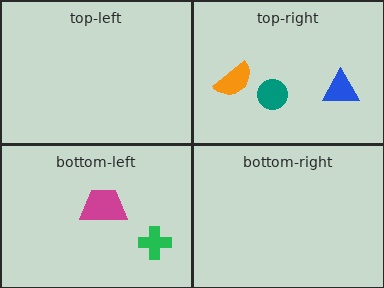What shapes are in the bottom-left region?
The green cross, the magenta trapezoid.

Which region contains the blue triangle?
The top-right region.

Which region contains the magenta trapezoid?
The bottom-left region.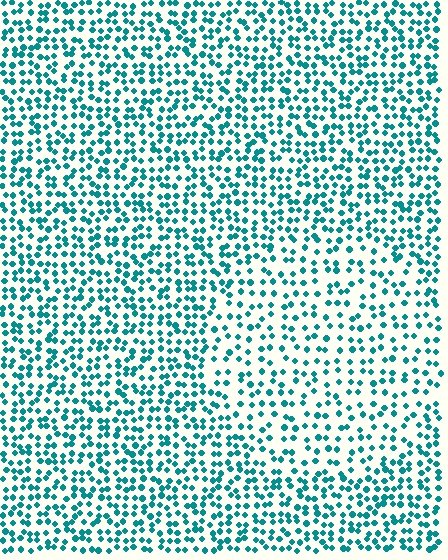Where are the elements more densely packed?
The elements are more densely packed outside the circle boundary.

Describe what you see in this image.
The image contains small teal elements arranged at two different densities. A circle-shaped region is visible where the elements are less densely packed than the surrounding area.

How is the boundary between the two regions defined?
The boundary is defined by a change in element density (approximately 1.6x ratio). All elements are the same color, size, and shape.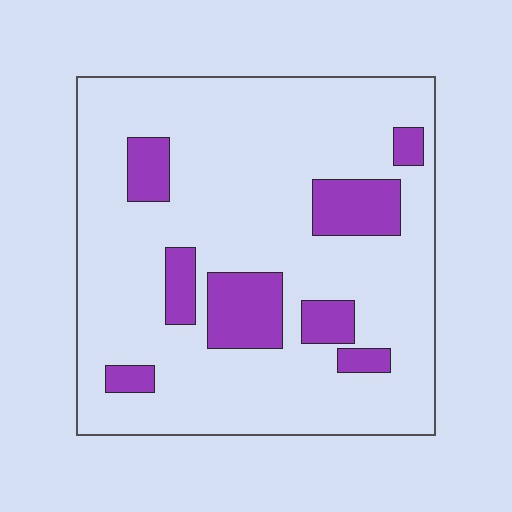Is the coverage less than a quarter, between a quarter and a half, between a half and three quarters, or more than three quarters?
Less than a quarter.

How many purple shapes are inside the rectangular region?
8.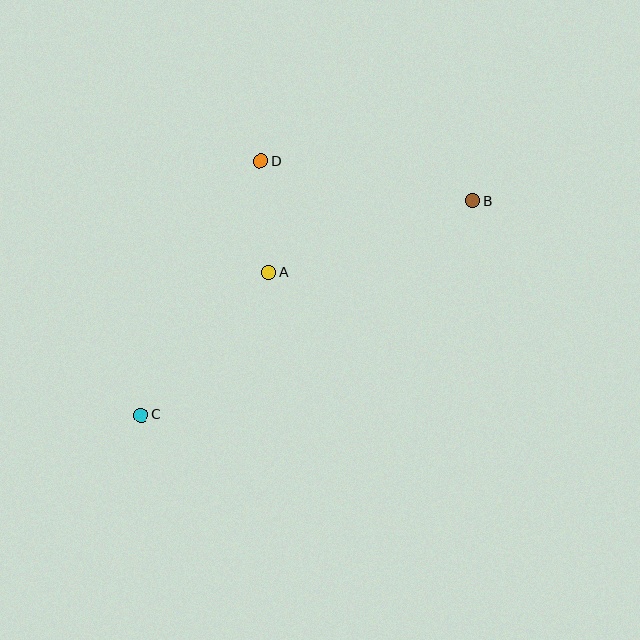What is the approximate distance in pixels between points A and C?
The distance between A and C is approximately 191 pixels.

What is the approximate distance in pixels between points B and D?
The distance between B and D is approximately 216 pixels.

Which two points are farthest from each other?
Points B and C are farthest from each other.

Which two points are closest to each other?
Points A and D are closest to each other.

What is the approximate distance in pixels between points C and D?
The distance between C and D is approximately 280 pixels.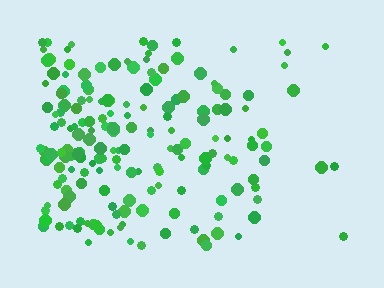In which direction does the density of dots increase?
From right to left, with the left side densest.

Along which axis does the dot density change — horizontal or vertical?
Horizontal.